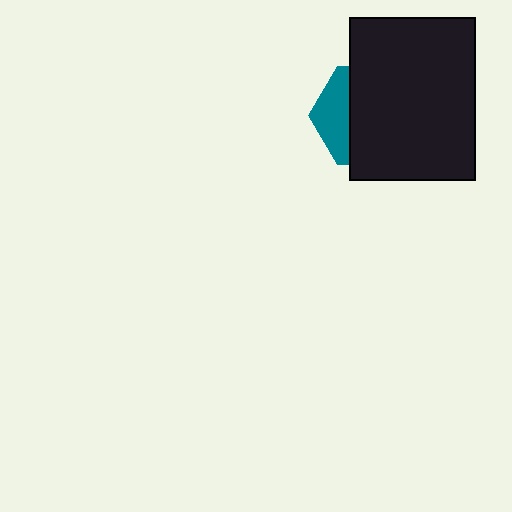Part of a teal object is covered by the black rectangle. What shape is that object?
It is a hexagon.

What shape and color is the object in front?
The object in front is a black rectangle.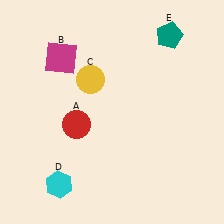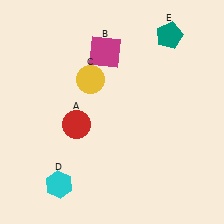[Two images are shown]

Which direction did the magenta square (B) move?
The magenta square (B) moved right.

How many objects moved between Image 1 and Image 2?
1 object moved between the two images.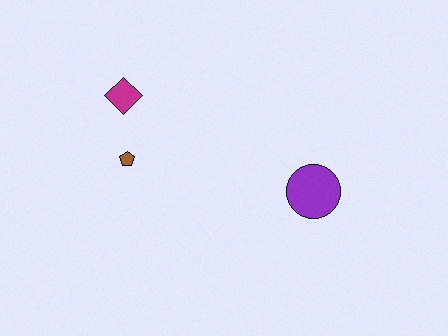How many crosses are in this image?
There are no crosses.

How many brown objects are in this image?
There is 1 brown object.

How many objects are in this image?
There are 3 objects.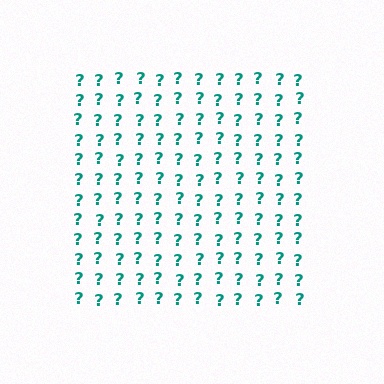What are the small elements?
The small elements are question marks.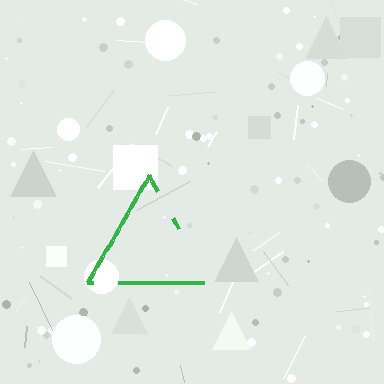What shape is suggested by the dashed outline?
The dashed outline suggests a triangle.